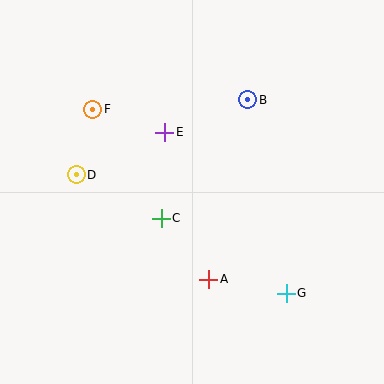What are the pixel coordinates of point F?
Point F is at (93, 109).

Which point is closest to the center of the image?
Point C at (161, 218) is closest to the center.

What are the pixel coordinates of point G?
Point G is at (286, 293).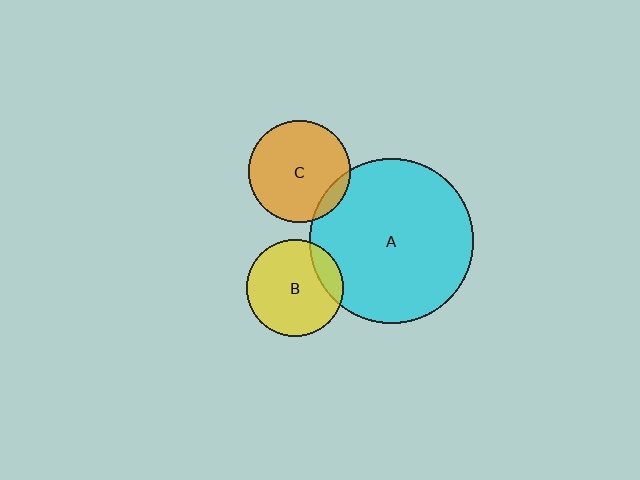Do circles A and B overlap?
Yes.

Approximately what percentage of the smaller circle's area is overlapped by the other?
Approximately 15%.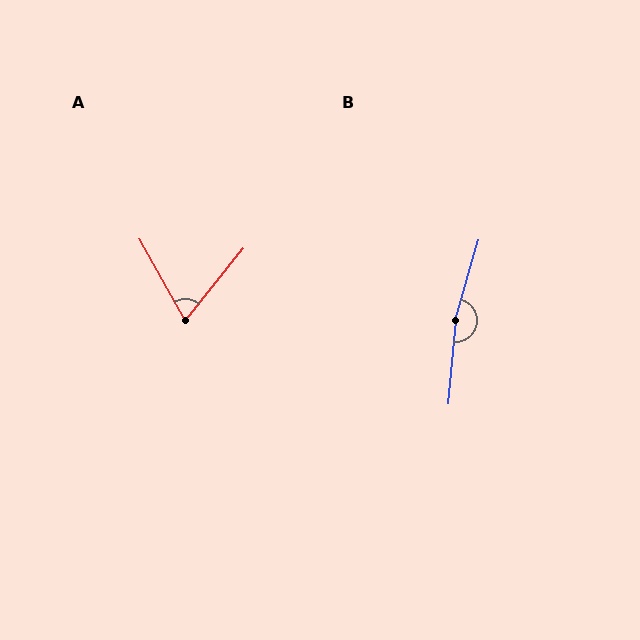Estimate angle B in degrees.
Approximately 169 degrees.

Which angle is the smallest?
A, at approximately 69 degrees.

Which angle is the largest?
B, at approximately 169 degrees.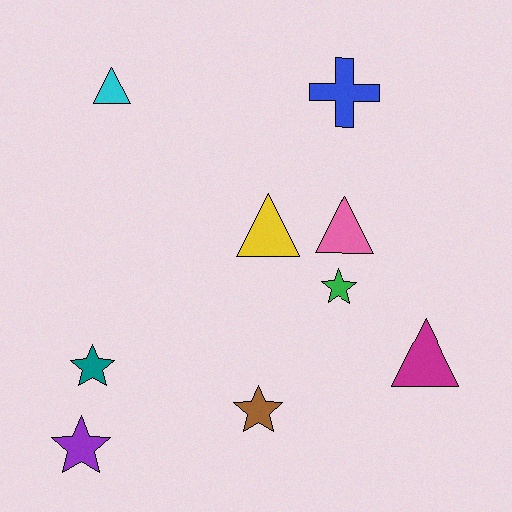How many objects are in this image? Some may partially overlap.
There are 9 objects.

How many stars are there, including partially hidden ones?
There are 4 stars.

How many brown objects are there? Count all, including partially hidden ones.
There is 1 brown object.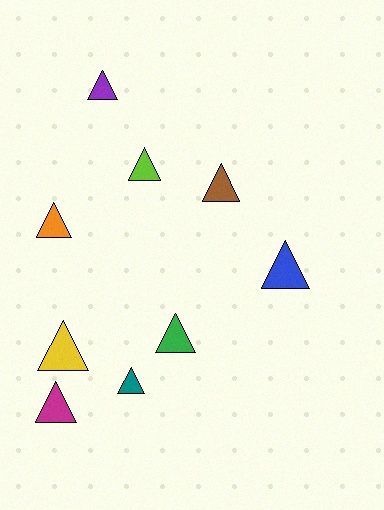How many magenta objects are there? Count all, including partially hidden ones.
There is 1 magenta object.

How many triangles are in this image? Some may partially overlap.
There are 9 triangles.